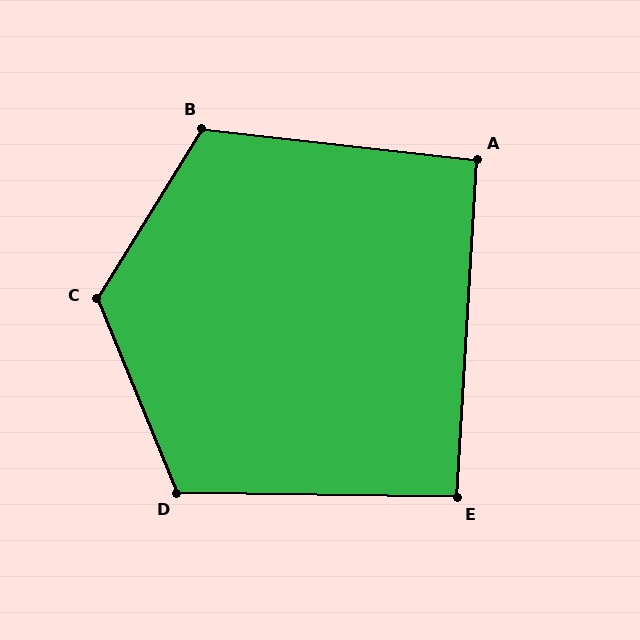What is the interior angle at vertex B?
Approximately 116 degrees (obtuse).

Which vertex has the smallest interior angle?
E, at approximately 92 degrees.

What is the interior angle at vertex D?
Approximately 113 degrees (obtuse).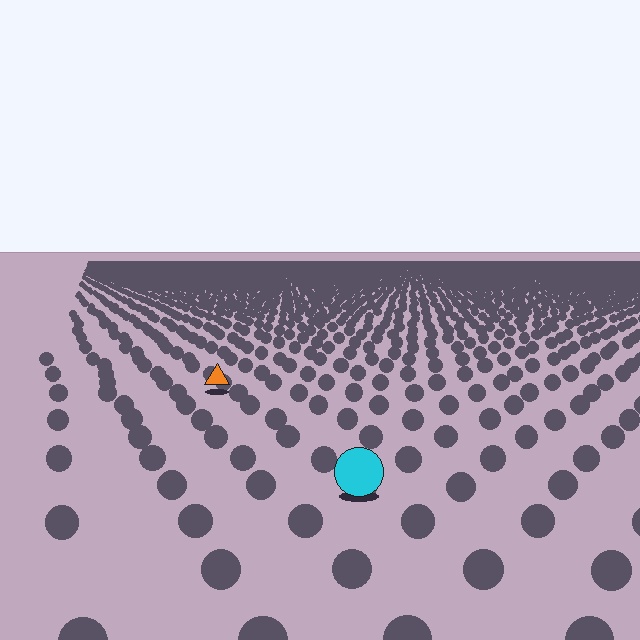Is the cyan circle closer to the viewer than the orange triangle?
Yes. The cyan circle is closer — you can tell from the texture gradient: the ground texture is coarser near it.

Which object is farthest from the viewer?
The orange triangle is farthest from the viewer. It appears smaller and the ground texture around it is denser.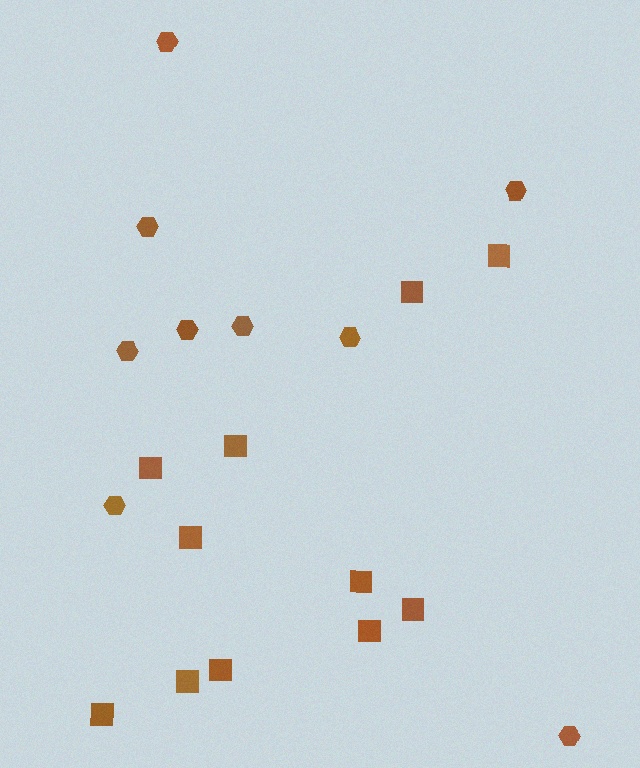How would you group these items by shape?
There are 2 groups: one group of hexagons (9) and one group of squares (11).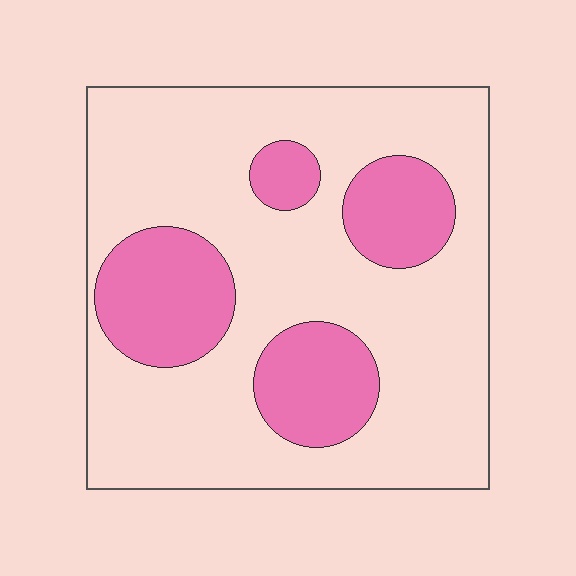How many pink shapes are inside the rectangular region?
4.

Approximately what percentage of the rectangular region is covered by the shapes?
Approximately 25%.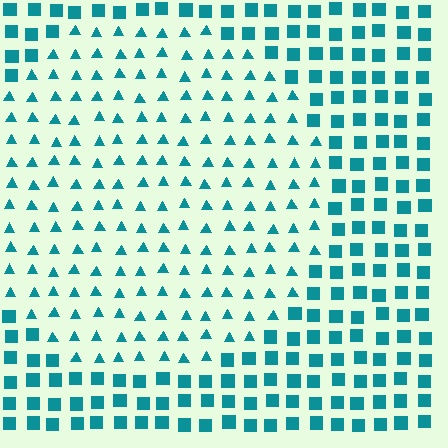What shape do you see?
I see a circle.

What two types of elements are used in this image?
The image uses triangles inside the circle region and squares outside it.